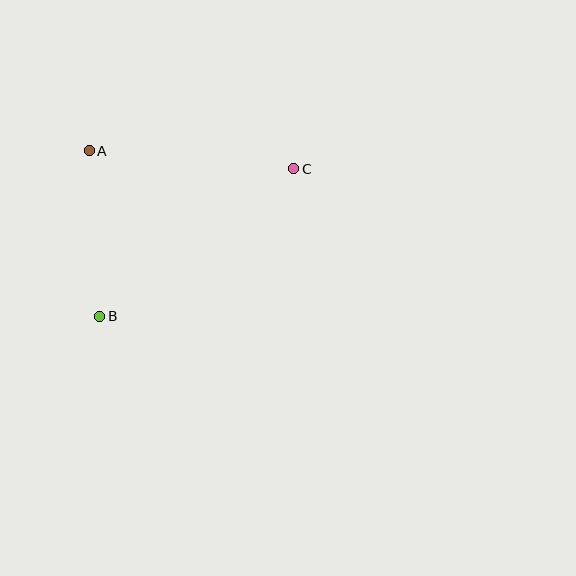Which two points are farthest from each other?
Points B and C are farthest from each other.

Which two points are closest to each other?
Points A and B are closest to each other.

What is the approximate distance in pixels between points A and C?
The distance between A and C is approximately 205 pixels.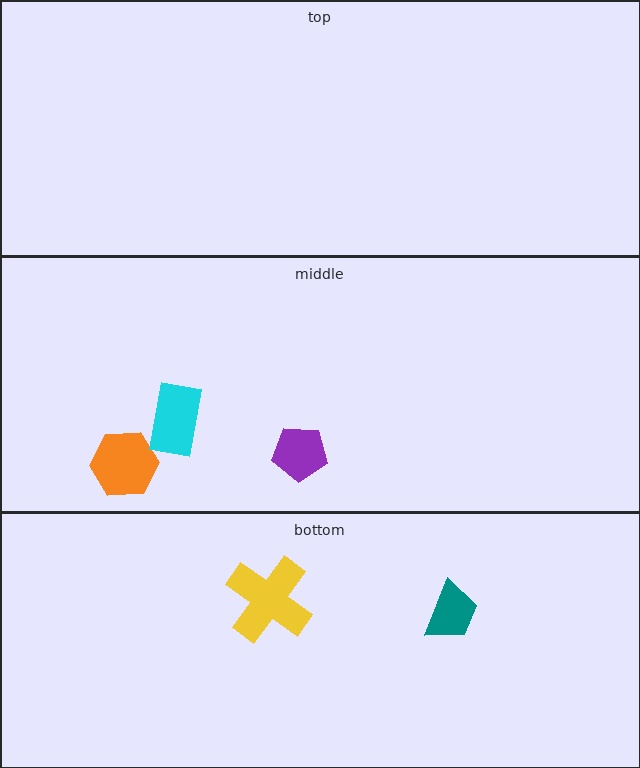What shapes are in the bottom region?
The teal trapezoid, the yellow cross.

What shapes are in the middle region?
The orange hexagon, the purple pentagon, the cyan rectangle.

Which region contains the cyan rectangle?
The middle region.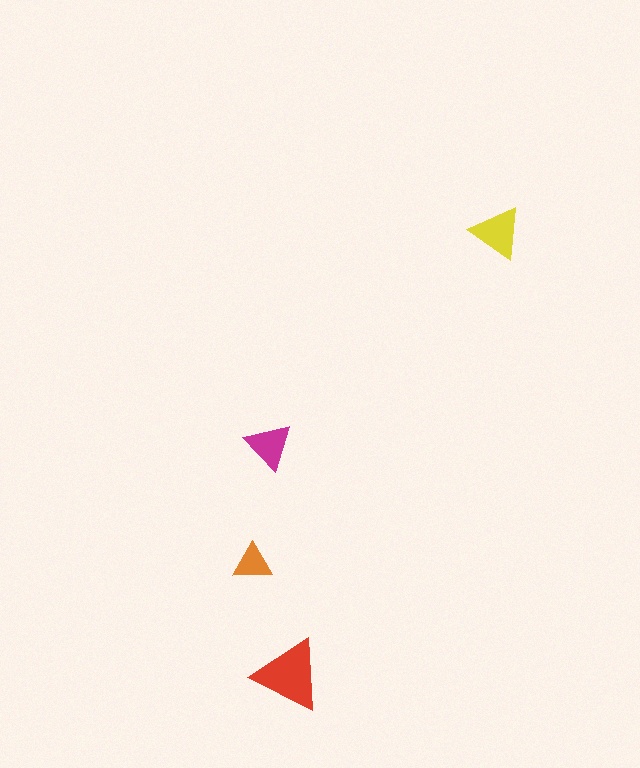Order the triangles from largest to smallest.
the red one, the yellow one, the magenta one, the orange one.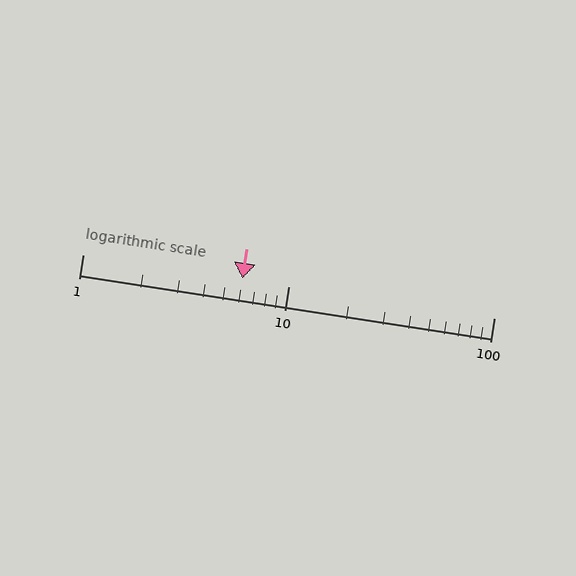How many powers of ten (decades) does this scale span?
The scale spans 2 decades, from 1 to 100.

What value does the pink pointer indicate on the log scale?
The pointer indicates approximately 6.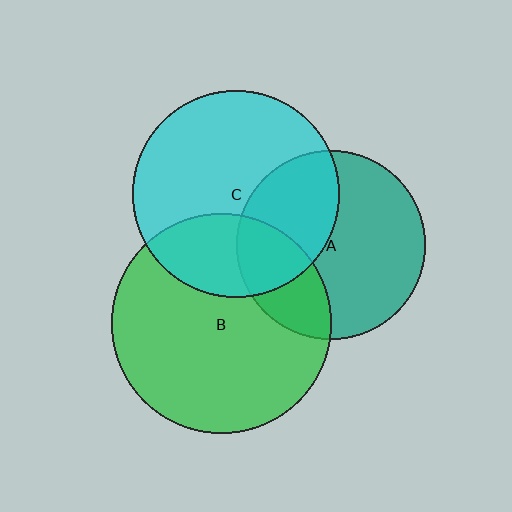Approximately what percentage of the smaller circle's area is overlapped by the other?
Approximately 25%.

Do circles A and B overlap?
Yes.